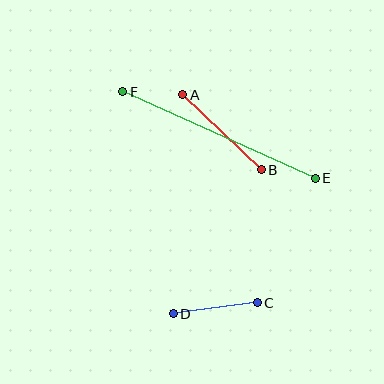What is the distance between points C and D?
The distance is approximately 85 pixels.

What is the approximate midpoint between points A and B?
The midpoint is at approximately (222, 132) pixels.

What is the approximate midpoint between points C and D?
The midpoint is at approximately (215, 308) pixels.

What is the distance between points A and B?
The distance is approximately 108 pixels.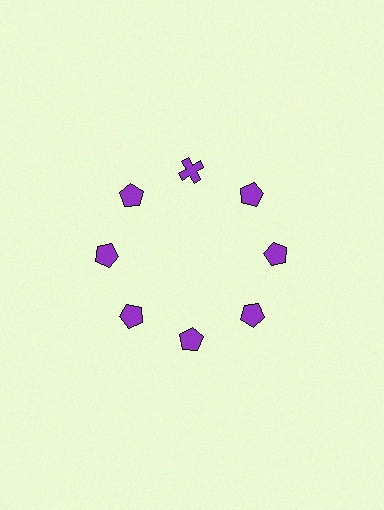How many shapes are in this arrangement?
There are 8 shapes arranged in a ring pattern.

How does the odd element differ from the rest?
It has a different shape: cross instead of pentagon.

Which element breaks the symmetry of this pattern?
The purple cross at roughly the 12 o'clock position breaks the symmetry. All other shapes are purple pentagons.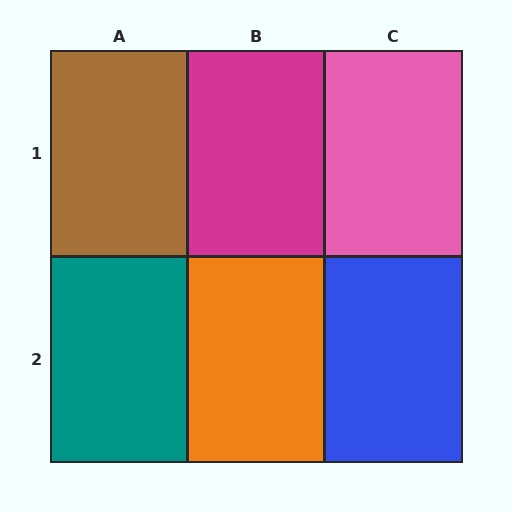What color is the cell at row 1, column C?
Pink.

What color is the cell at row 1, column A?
Brown.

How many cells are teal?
1 cell is teal.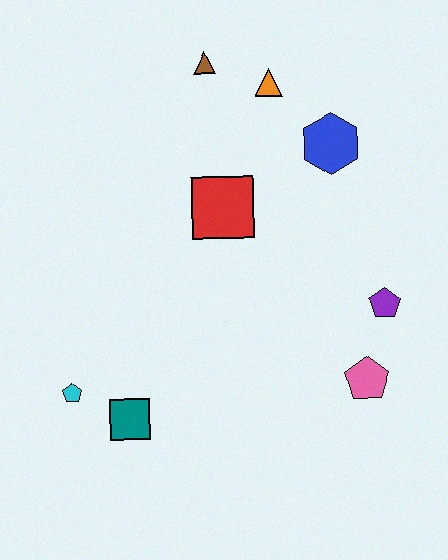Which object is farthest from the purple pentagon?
The cyan pentagon is farthest from the purple pentagon.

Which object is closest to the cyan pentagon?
The teal square is closest to the cyan pentagon.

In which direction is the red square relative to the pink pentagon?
The red square is above the pink pentagon.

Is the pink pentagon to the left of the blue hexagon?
No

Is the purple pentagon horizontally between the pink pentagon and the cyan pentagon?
No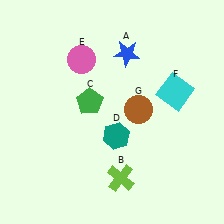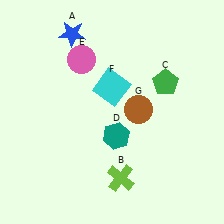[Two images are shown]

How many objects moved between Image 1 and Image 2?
3 objects moved between the two images.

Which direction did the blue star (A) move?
The blue star (A) moved left.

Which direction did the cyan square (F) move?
The cyan square (F) moved left.